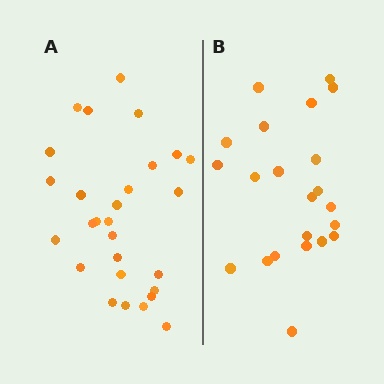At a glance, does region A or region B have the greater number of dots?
Region A (the left region) has more dots.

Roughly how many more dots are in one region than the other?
Region A has about 6 more dots than region B.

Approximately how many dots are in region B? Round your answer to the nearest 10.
About 20 dots. (The exact count is 22, which rounds to 20.)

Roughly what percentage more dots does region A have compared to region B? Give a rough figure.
About 25% more.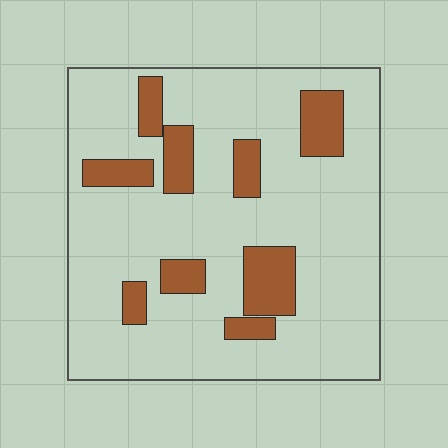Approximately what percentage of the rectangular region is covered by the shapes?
Approximately 20%.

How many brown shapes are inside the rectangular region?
9.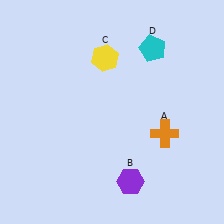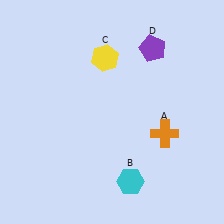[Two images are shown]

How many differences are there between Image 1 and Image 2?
There are 2 differences between the two images.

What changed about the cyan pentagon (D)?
In Image 1, D is cyan. In Image 2, it changed to purple.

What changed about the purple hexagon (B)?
In Image 1, B is purple. In Image 2, it changed to cyan.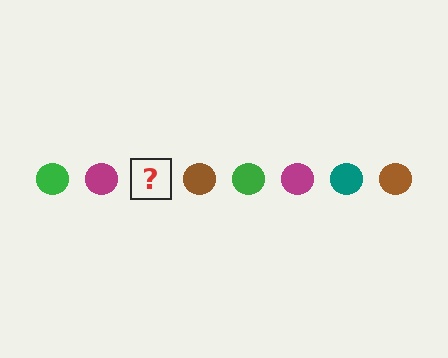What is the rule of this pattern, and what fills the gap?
The rule is that the pattern cycles through green, magenta, teal, brown circles. The gap should be filled with a teal circle.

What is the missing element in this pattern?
The missing element is a teal circle.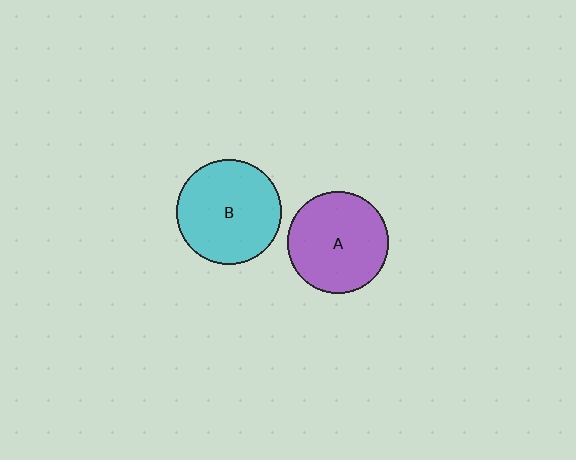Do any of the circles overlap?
No, none of the circles overlap.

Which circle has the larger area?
Circle B (cyan).